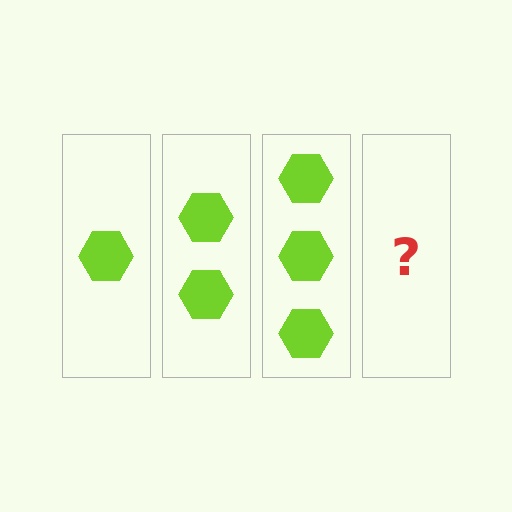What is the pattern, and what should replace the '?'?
The pattern is that each step adds one more hexagon. The '?' should be 4 hexagons.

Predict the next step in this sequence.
The next step is 4 hexagons.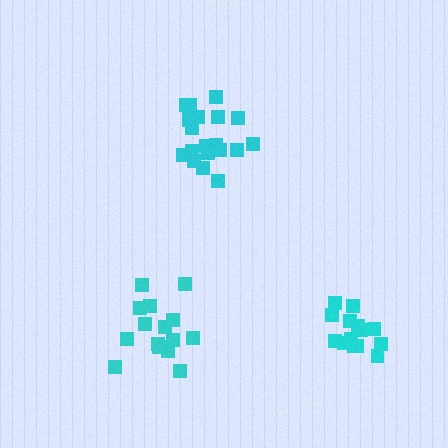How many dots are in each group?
Group 1: 20 dots, Group 2: 14 dots, Group 3: 17 dots (51 total).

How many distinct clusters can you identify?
There are 3 distinct clusters.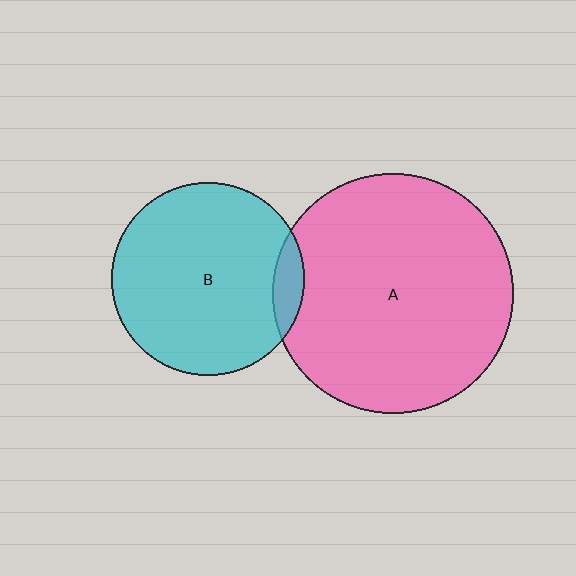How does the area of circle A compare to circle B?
Approximately 1.6 times.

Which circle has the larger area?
Circle A (pink).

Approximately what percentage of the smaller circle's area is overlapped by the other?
Approximately 10%.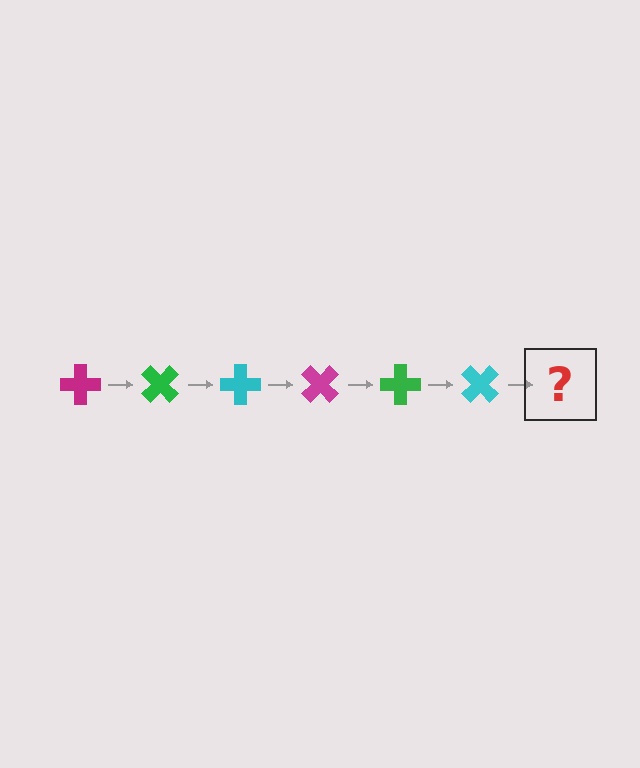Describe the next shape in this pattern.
It should be a magenta cross, rotated 270 degrees from the start.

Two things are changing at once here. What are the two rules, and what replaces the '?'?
The two rules are that it rotates 45 degrees each step and the color cycles through magenta, green, and cyan. The '?' should be a magenta cross, rotated 270 degrees from the start.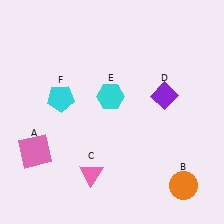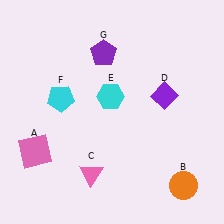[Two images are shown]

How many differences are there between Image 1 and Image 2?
There is 1 difference between the two images.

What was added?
A purple pentagon (G) was added in Image 2.